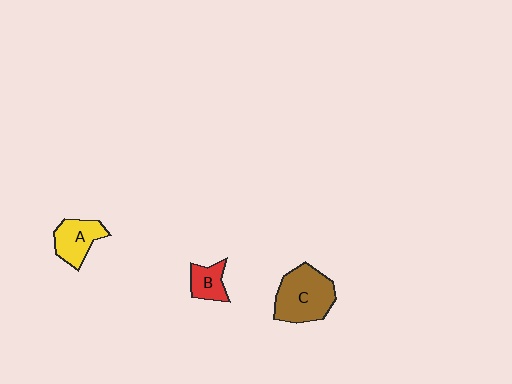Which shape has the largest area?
Shape C (brown).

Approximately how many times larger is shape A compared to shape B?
Approximately 1.4 times.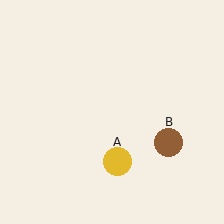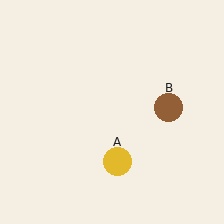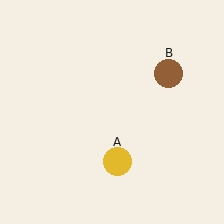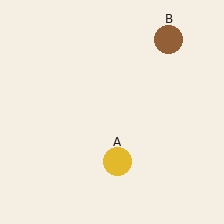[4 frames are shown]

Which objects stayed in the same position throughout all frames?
Yellow circle (object A) remained stationary.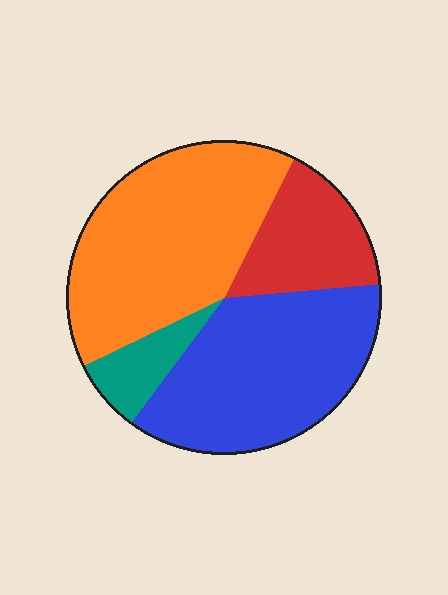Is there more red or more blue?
Blue.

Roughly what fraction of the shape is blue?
Blue takes up between a third and a half of the shape.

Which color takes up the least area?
Teal, at roughly 10%.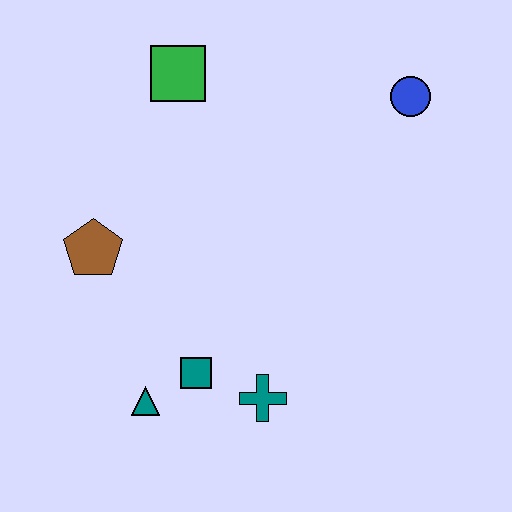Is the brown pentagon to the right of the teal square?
No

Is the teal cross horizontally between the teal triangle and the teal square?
No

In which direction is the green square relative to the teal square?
The green square is above the teal square.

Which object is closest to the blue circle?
The green square is closest to the blue circle.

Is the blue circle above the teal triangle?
Yes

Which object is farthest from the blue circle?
The teal triangle is farthest from the blue circle.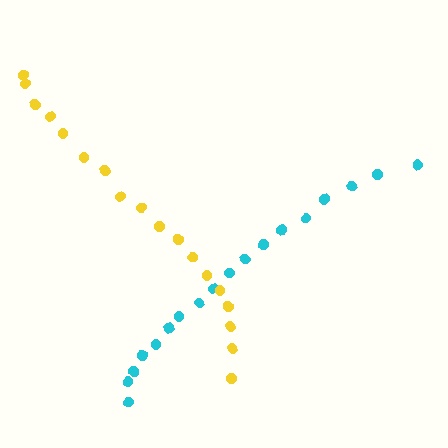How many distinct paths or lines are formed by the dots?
There are 2 distinct paths.